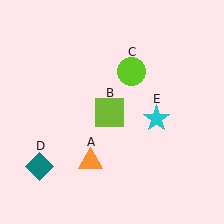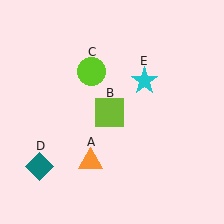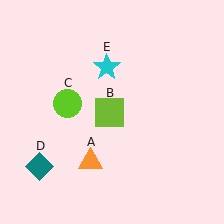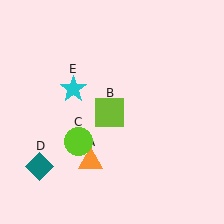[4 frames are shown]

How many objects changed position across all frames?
2 objects changed position: lime circle (object C), cyan star (object E).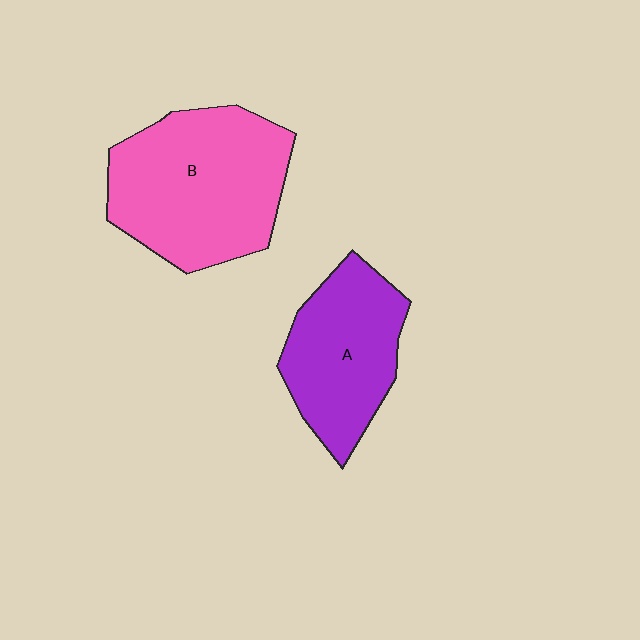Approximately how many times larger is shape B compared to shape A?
Approximately 1.4 times.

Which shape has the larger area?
Shape B (pink).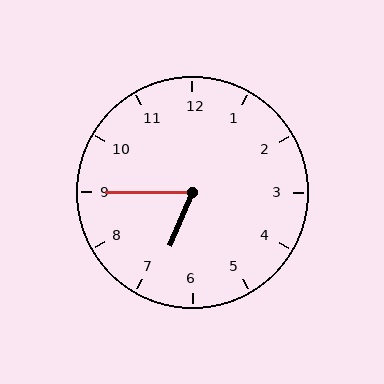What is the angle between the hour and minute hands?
Approximately 68 degrees.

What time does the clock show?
6:45.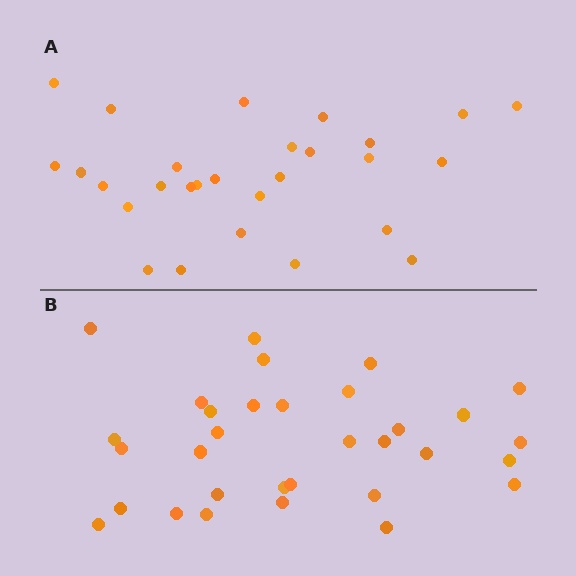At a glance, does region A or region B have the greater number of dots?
Region B (the bottom region) has more dots.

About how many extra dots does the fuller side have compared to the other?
Region B has about 4 more dots than region A.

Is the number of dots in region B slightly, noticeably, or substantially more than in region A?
Region B has only slightly more — the two regions are fairly close. The ratio is roughly 1.1 to 1.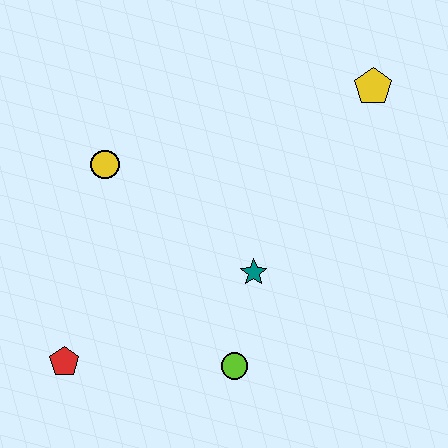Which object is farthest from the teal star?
The yellow pentagon is farthest from the teal star.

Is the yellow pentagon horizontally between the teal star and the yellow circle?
No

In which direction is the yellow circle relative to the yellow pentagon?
The yellow circle is to the left of the yellow pentagon.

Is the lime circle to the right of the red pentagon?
Yes